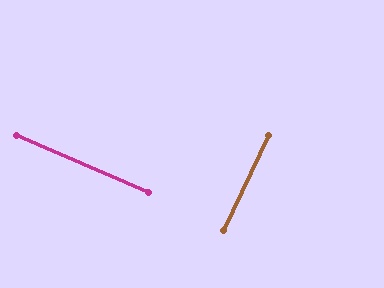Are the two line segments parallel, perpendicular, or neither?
Perpendicular — they meet at approximately 89°.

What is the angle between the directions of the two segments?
Approximately 89 degrees.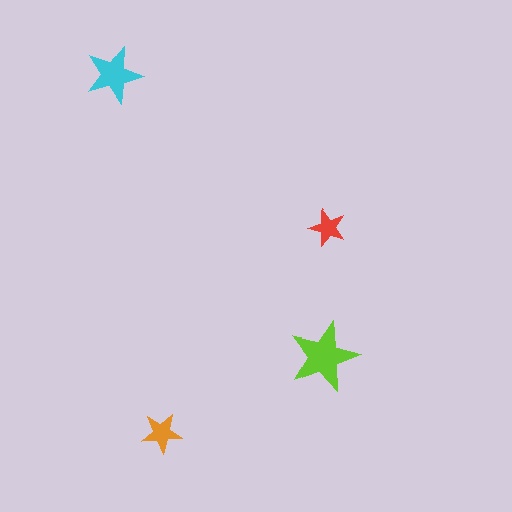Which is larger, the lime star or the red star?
The lime one.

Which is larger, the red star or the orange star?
The orange one.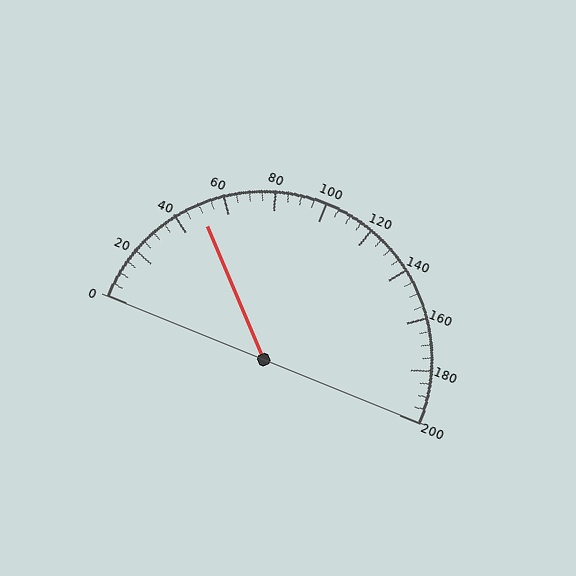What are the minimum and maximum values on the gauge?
The gauge ranges from 0 to 200.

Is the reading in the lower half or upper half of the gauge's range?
The reading is in the lower half of the range (0 to 200).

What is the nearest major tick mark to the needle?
The nearest major tick mark is 40.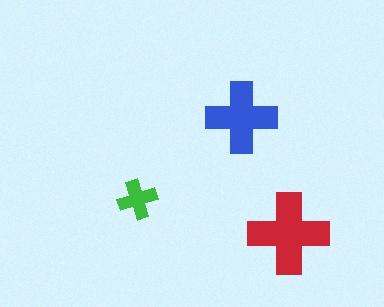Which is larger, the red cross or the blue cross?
The red one.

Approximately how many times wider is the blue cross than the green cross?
About 2 times wider.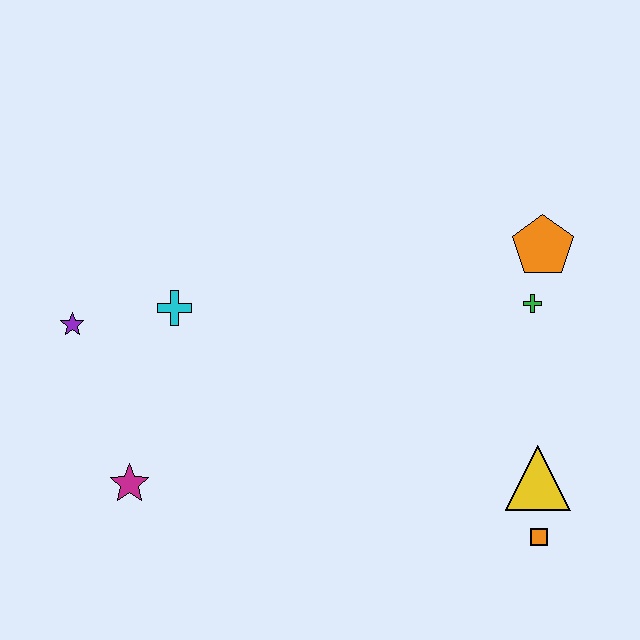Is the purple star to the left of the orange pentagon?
Yes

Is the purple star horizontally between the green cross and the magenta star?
No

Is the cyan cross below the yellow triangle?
No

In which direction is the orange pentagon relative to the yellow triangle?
The orange pentagon is above the yellow triangle.